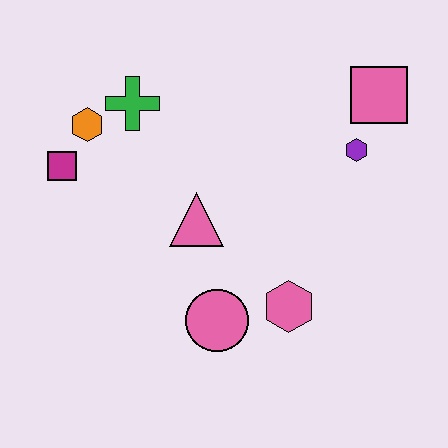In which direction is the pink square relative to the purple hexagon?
The pink square is above the purple hexagon.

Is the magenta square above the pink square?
No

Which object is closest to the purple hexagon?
The pink square is closest to the purple hexagon.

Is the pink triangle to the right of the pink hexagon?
No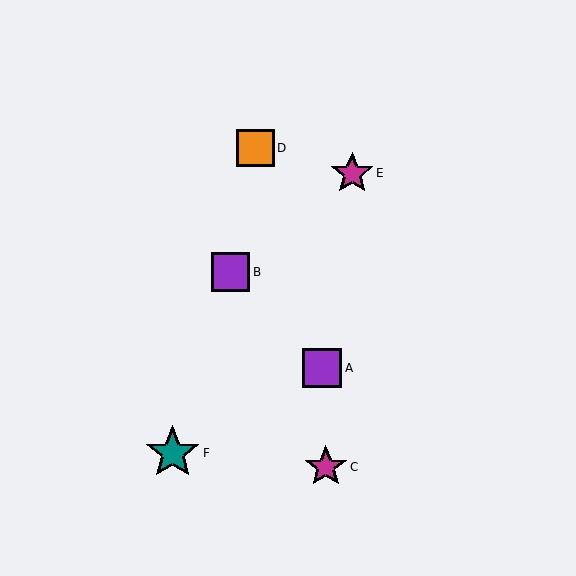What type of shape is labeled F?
Shape F is a teal star.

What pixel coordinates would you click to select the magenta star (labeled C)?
Click at (326, 467) to select the magenta star C.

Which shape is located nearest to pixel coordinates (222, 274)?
The purple square (labeled B) at (230, 272) is nearest to that location.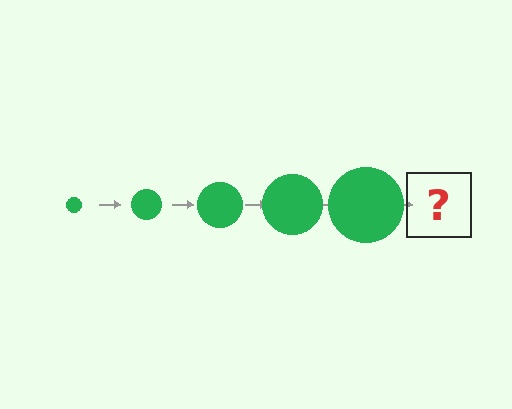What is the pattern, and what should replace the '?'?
The pattern is that the circle gets progressively larger each step. The '?' should be a green circle, larger than the previous one.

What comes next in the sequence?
The next element should be a green circle, larger than the previous one.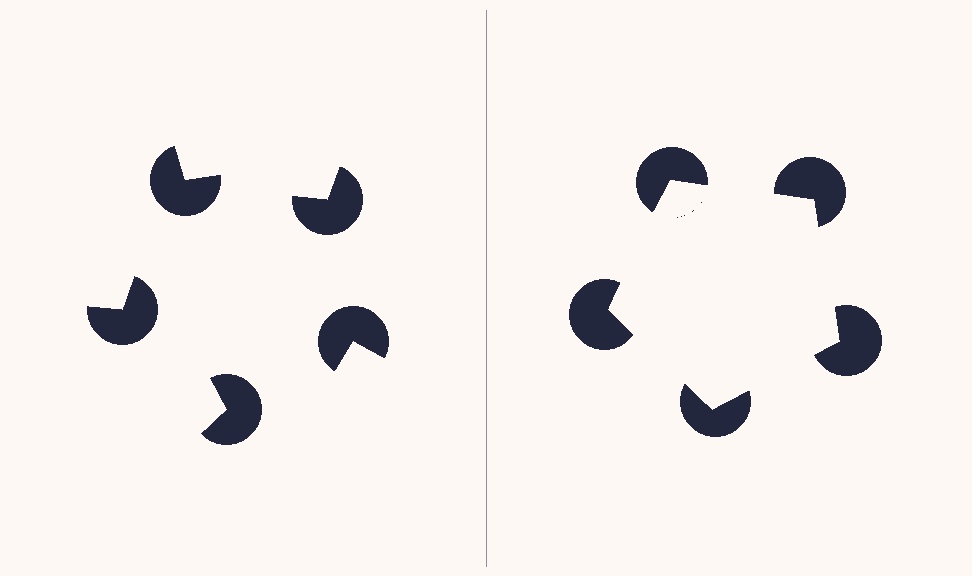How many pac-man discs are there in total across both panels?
10 — 5 on each side.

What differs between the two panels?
The pac-man discs are positioned identically on both sides; only the wedge orientations differ. On the right they align to a pentagon; on the left they are misaligned.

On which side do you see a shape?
An illusory pentagon appears on the right side. On the left side the wedge cuts are rotated, so no coherent shape forms.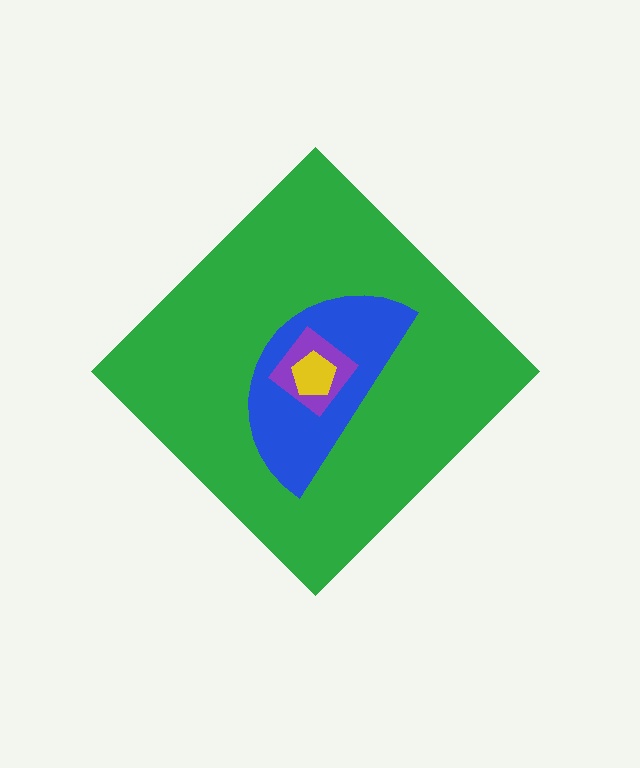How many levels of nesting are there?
4.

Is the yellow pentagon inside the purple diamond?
Yes.